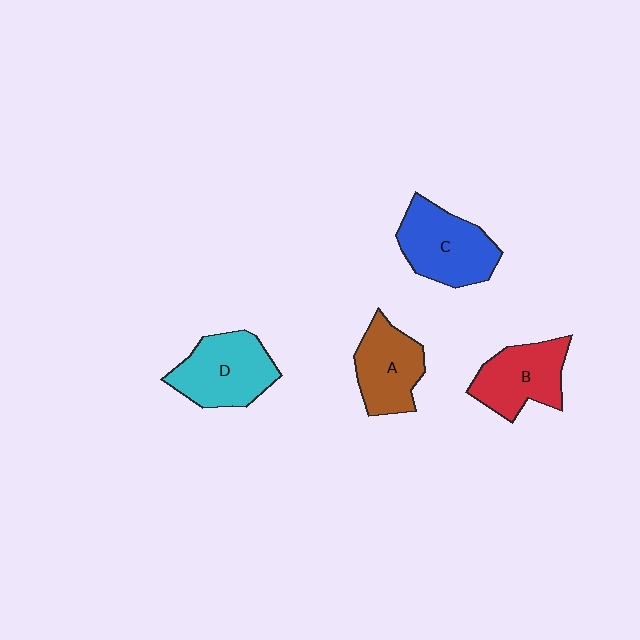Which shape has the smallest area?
Shape A (brown).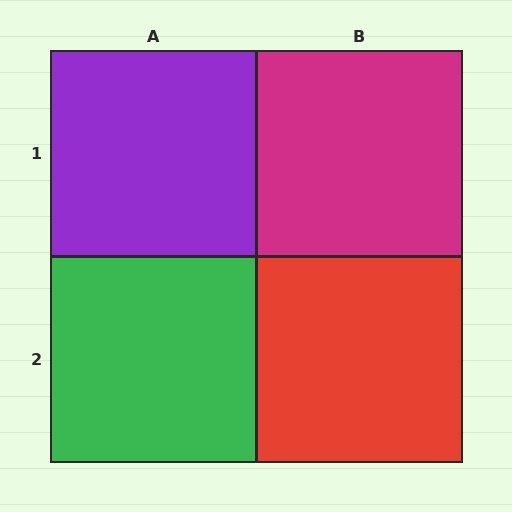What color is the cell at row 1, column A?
Purple.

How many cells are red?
1 cell is red.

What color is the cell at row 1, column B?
Magenta.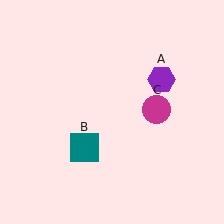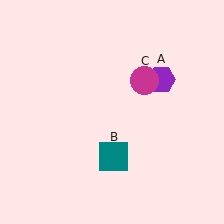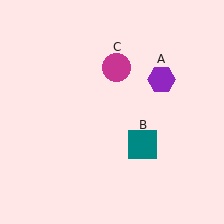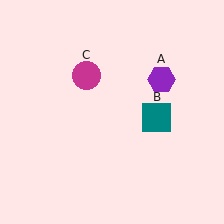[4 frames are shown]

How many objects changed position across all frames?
2 objects changed position: teal square (object B), magenta circle (object C).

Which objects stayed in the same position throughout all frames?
Purple hexagon (object A) remained stationary.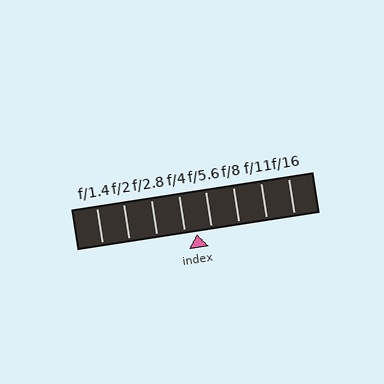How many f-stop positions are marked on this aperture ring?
There are 8 f-stop positions marked.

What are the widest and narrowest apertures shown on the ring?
The widest aperture shown is f/1.4 and the narrowest is f/16.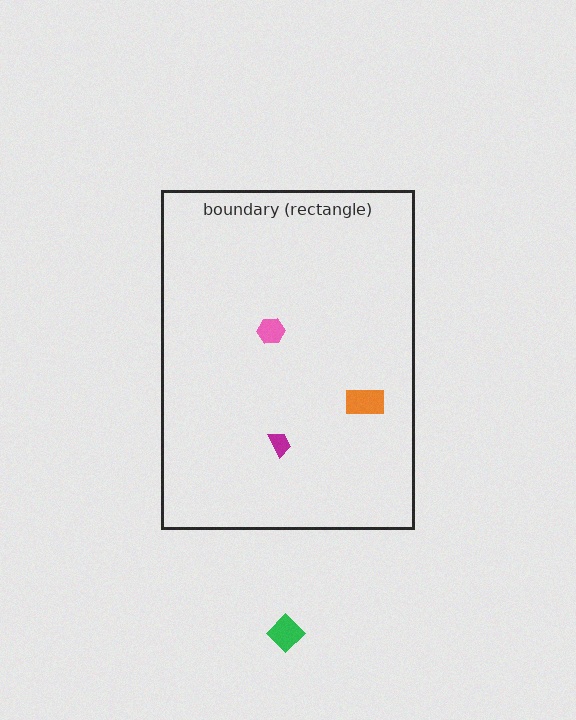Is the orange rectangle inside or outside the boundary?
Inside.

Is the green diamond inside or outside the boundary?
Outside.